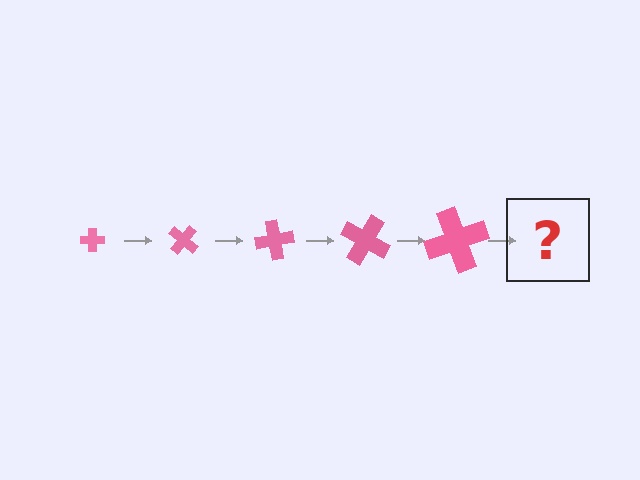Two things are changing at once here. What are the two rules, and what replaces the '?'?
The two rules are that the cross grows larger each step and it rotates 40 degrees each step. The '?' should be a cross, larger than the previous one and rotated 200 degrees from the start.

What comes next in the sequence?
The next element should be a cross, larger than the previous one and rotated 200 degrees from the start.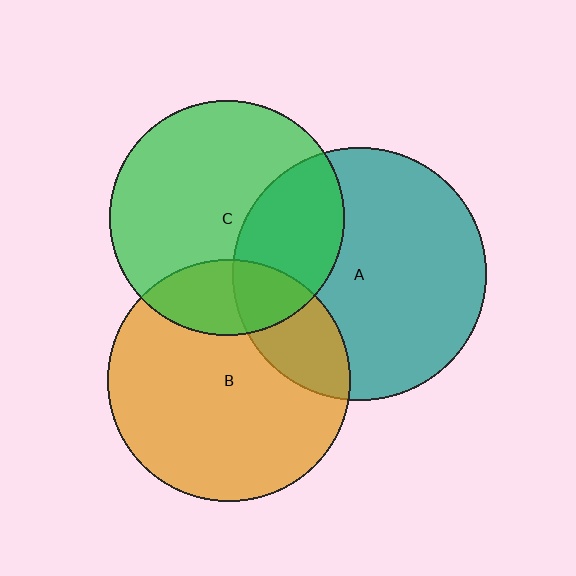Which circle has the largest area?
Circle A (teal).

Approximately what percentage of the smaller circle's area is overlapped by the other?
Approximately 20%.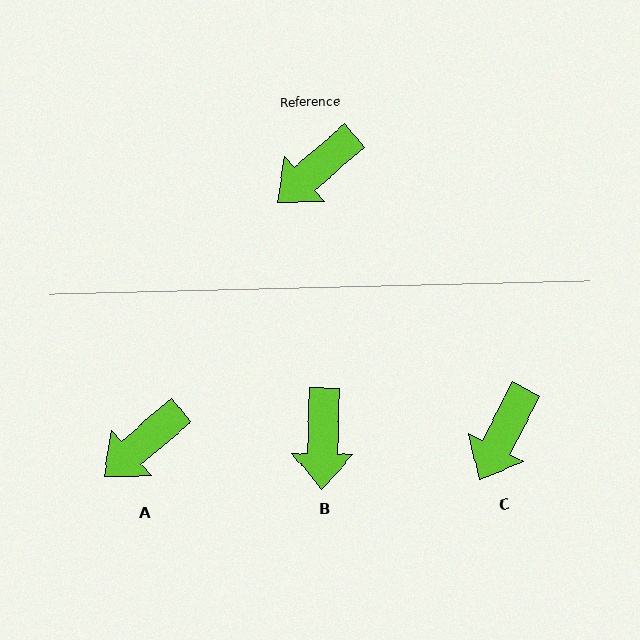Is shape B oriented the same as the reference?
No, it is off by about 48 degrees.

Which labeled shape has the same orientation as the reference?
A.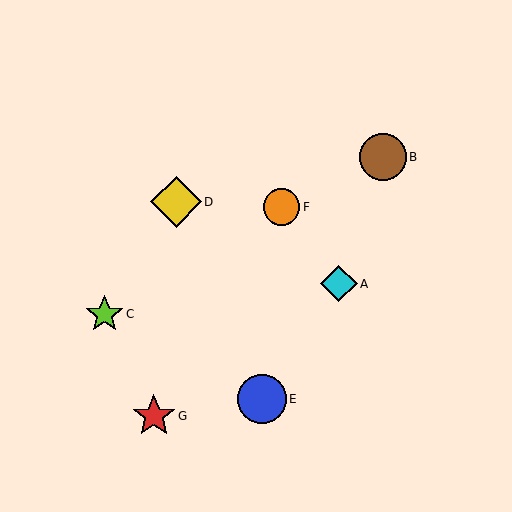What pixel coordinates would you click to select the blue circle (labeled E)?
Click at (262, 399) to select the blue circle E.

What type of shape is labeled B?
Shape B is a brown circle.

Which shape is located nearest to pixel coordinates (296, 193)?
The orange circle (labeled F) at (281, 207) is nearest to that location.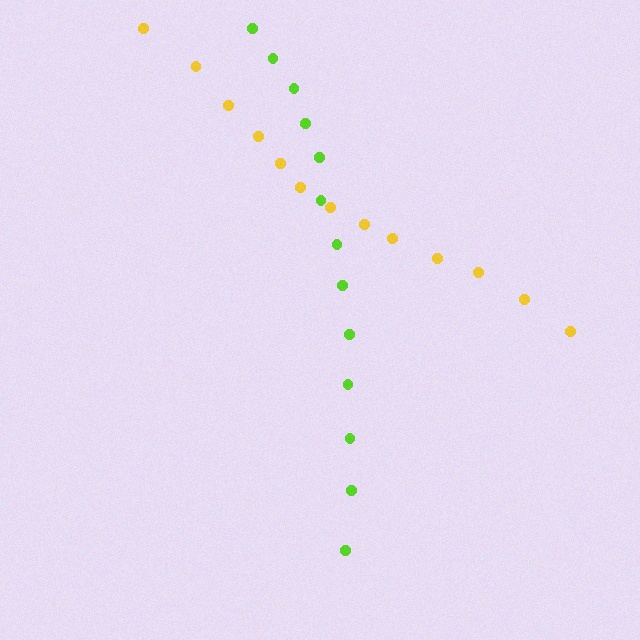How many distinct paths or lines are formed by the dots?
There are 2 distinct paths.